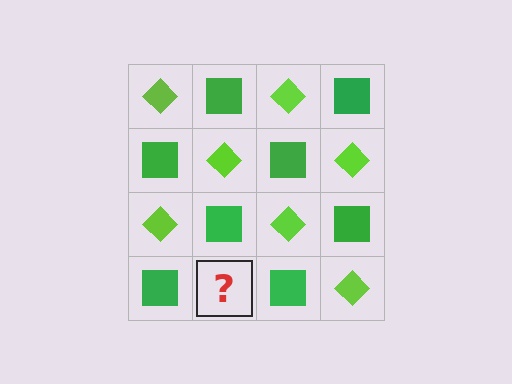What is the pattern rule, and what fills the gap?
The rule is that it alternates lime diamond and green square in a checkerboard pattern. The gap should be filled with a lime diamond.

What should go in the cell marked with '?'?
The missing cell should contain a lime diamond.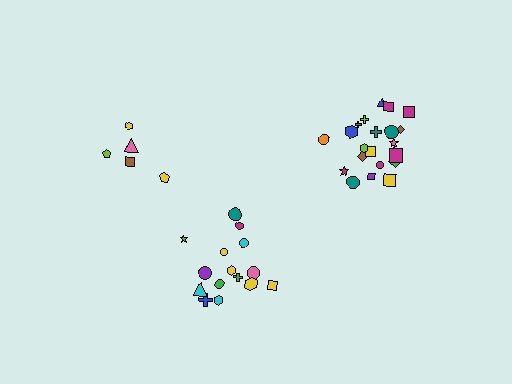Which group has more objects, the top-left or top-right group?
The top-right group.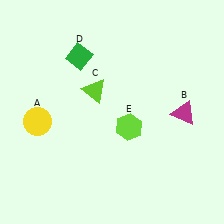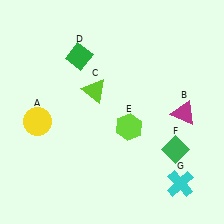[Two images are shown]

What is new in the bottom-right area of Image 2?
A cyan cross (G) was added in the bottom-right area of Image 2.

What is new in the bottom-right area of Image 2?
A green diamond (F) was added in the bottom-right area of Image 2.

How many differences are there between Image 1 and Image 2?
There are 2 differences between the two images.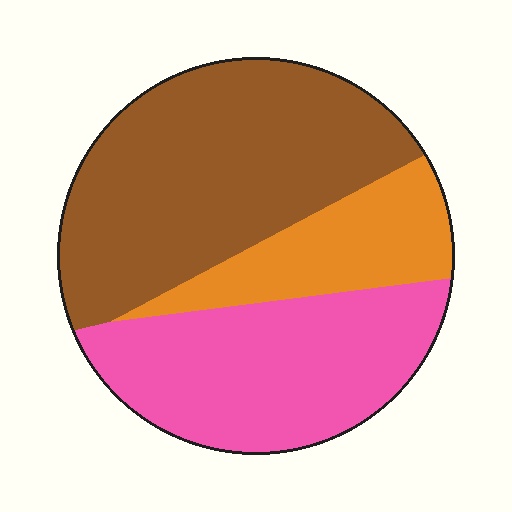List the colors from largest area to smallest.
From largest to smallest: brown, pink, orange.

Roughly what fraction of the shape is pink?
Pink covers roughly 35% of the shape.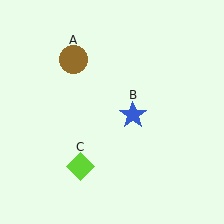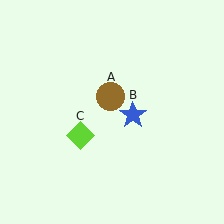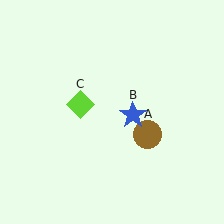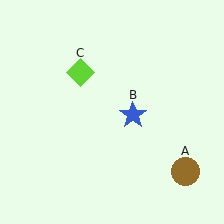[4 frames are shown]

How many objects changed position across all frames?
2 objects changed position: brown circle (object A), lime diamond (object C).